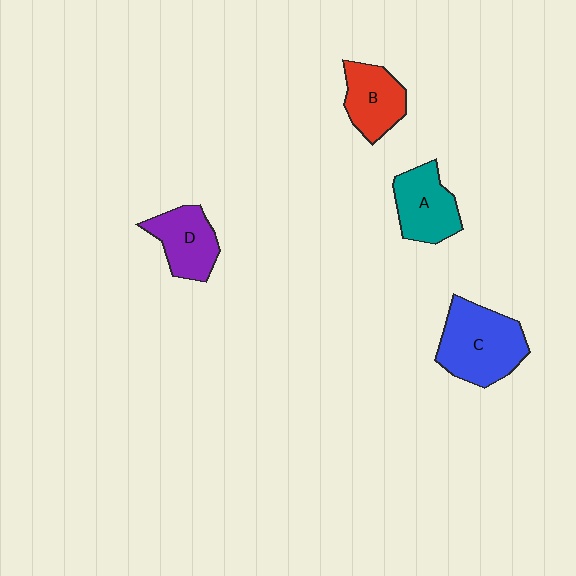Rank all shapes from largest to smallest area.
From largest to smallest: C (blue), A (teal), D (purple), B (red).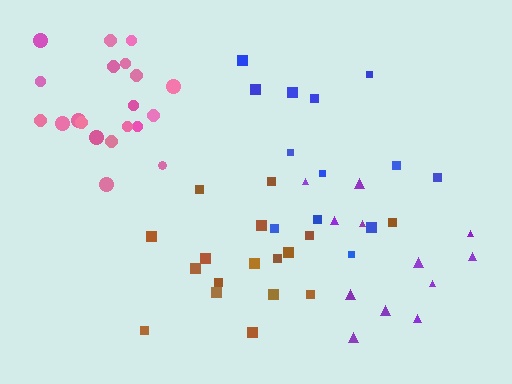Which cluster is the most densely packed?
Pink.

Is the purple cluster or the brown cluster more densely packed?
Brown.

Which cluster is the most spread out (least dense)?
Blue.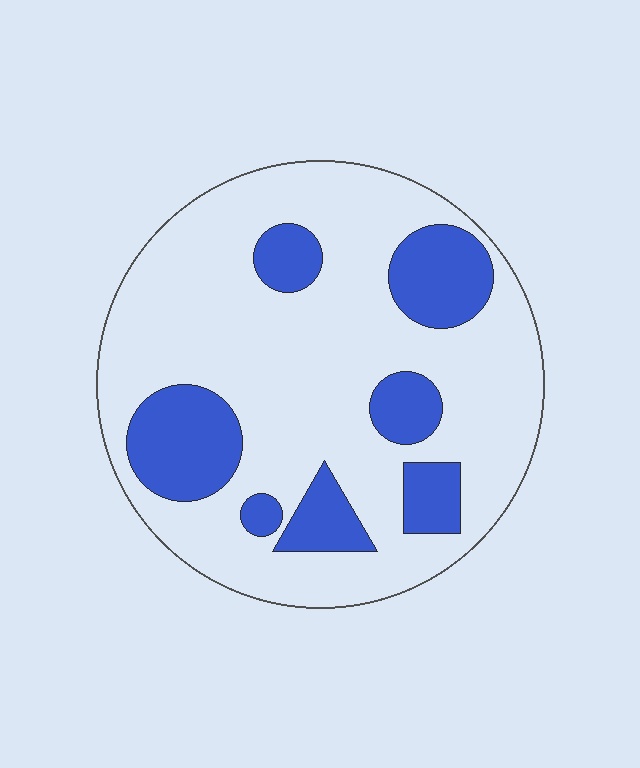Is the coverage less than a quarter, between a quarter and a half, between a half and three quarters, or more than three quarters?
Less than a quarter.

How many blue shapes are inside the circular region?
7.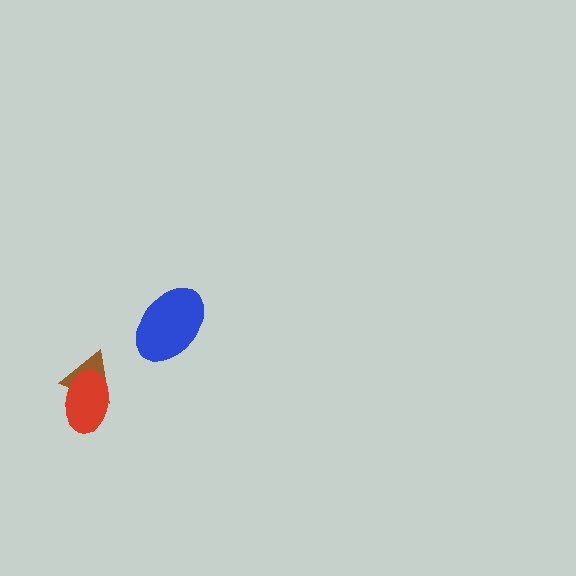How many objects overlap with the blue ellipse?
0 objects overlap with the blue ellipse.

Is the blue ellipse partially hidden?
No, no other shape covers it.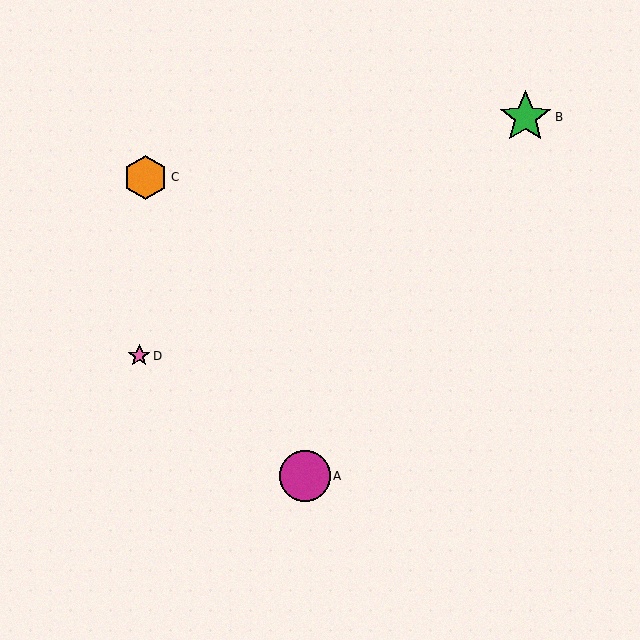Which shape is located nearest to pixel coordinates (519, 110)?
The green star (labeled B) at (525, 117) is nearest to that location.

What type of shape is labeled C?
Shape C is an orange hexagon.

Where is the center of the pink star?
The center of the pink star is at (139, 356).